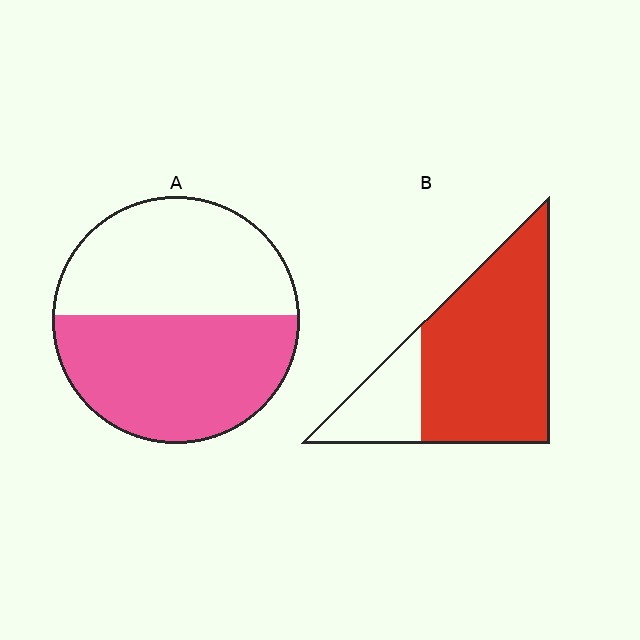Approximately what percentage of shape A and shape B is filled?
A is approximately 55% and B is approximately 75%.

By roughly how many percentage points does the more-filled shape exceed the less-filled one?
By roughly 25 percentage points (B over A).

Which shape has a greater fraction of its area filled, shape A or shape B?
Shape B.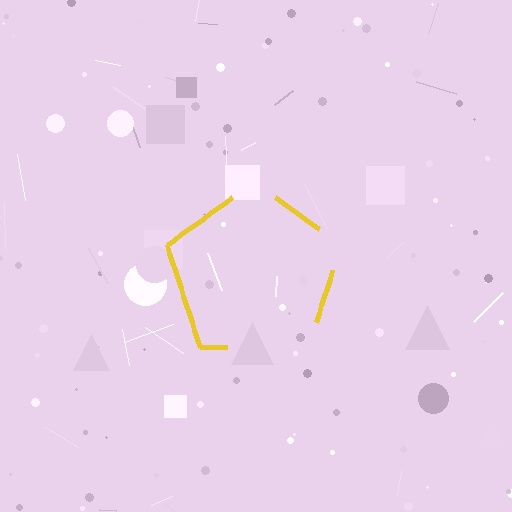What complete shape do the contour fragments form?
The contour fragments form a pentagon.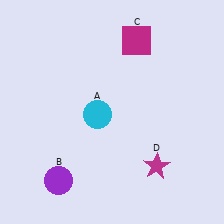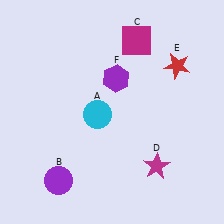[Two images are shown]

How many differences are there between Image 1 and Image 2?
There are 2 differences between the two images.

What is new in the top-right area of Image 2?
A purple hexagon (F) was added in the top-right area of Image 2.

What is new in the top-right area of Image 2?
A red star (E) was added in the top-right area of Image 2.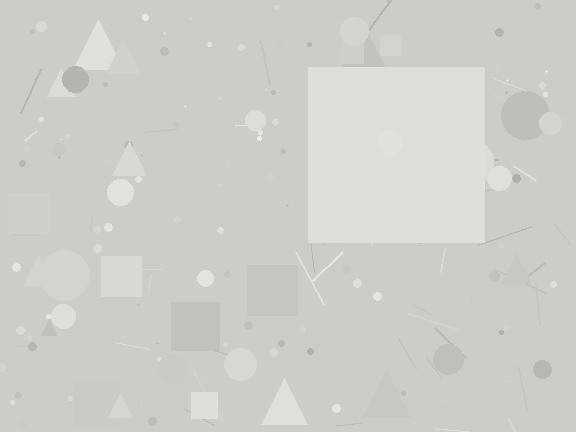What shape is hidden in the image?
A square is hidden in the image.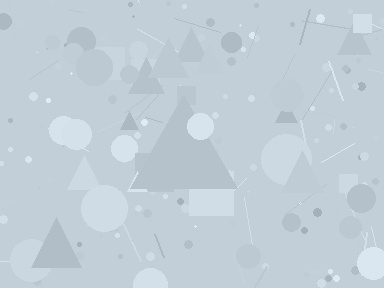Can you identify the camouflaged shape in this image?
The camouflaged shape is a triangle.